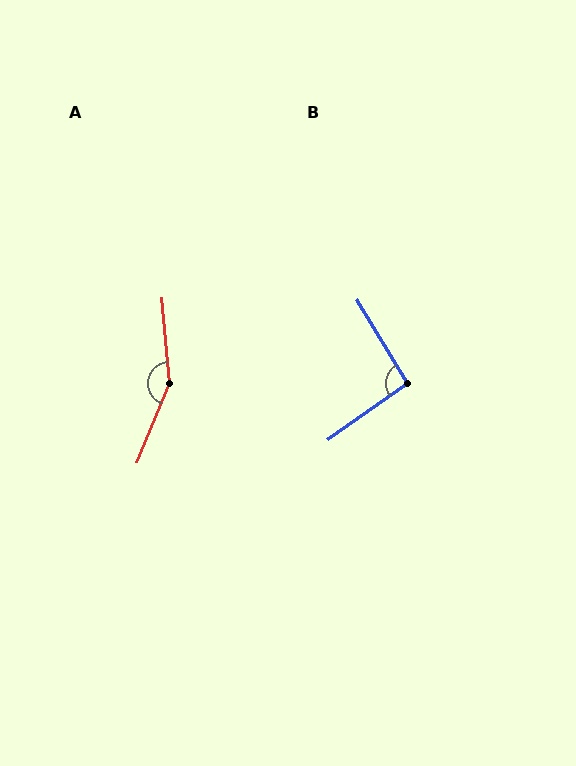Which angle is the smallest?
B, at approximately 94 degrees.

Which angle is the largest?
A, at approximately 153 degrees.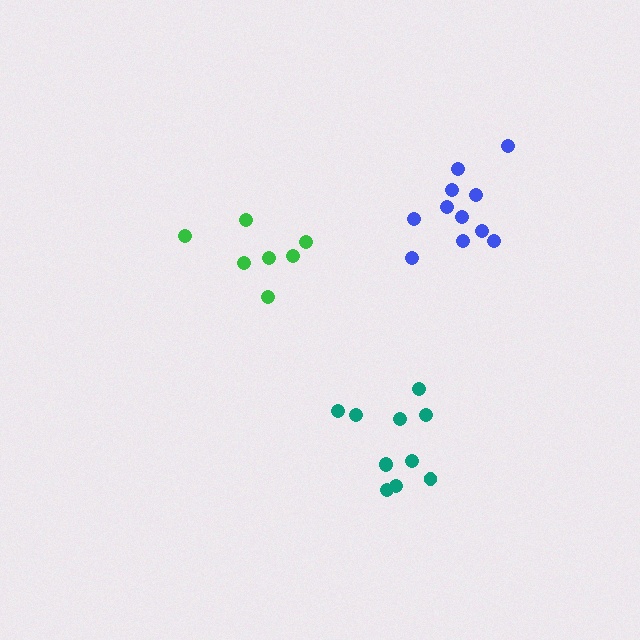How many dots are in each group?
Group 1: 7 dots, Group 2: 11 dots, Group 3: 11 dots (29 total).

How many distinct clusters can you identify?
There are 3 distinct clusters.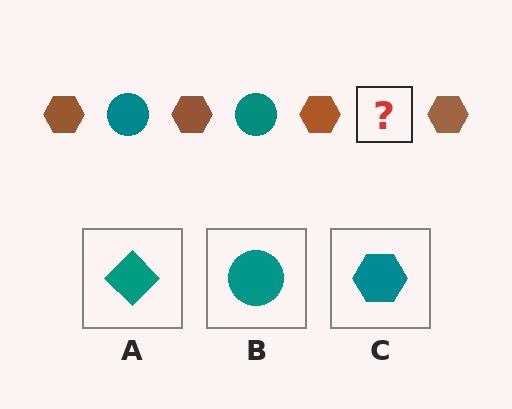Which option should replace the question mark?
Option B.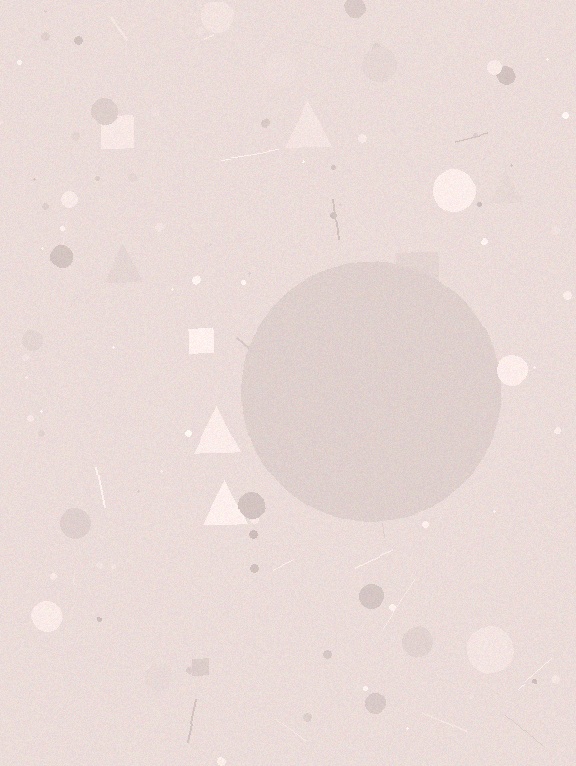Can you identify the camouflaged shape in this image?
The camouflaged shape is a circle.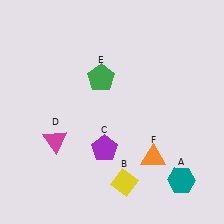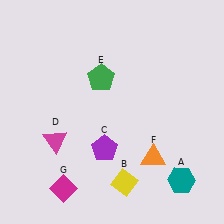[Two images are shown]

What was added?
A magenta diamond (G) was added in Image 2.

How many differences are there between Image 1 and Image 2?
There is 1 difference between the two images.